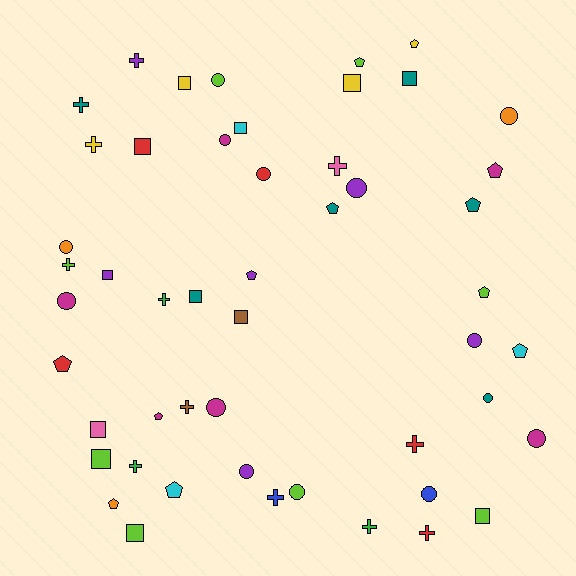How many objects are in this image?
There are 50 objects.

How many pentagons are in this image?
There are 12 pentagons.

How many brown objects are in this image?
There are 2 brown objects.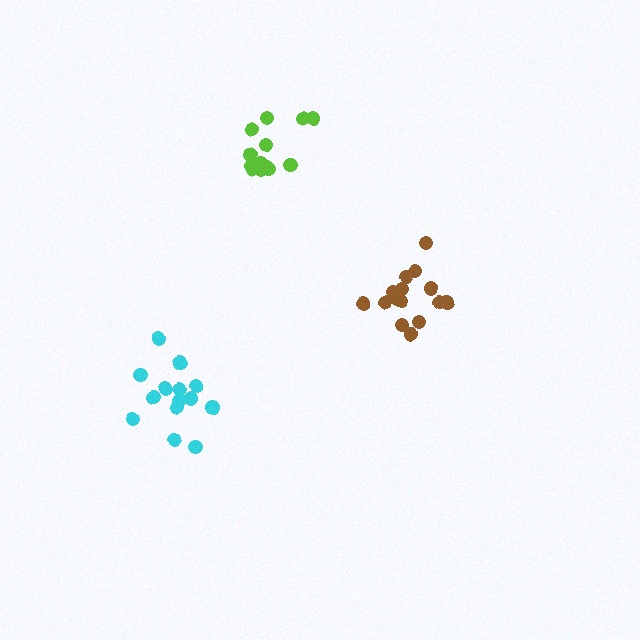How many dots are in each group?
Group 1: 13 dots, Group 2: 14 dots, Group 3: 15 dots (42 total).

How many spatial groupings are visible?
There are 3 spatial groupings.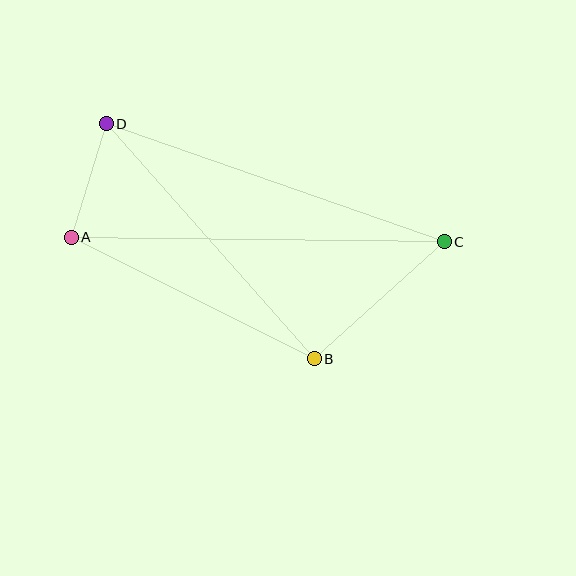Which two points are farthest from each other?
Points A and C are farthest from each other.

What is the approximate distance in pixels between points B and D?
The distance between B and D is approximately 314 pixels.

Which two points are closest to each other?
Points A and D are closest to each other.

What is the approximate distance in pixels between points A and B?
The distance between A and B is approximately 272 pixels.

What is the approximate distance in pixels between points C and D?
The distance between C and D is approximately 358 pixels.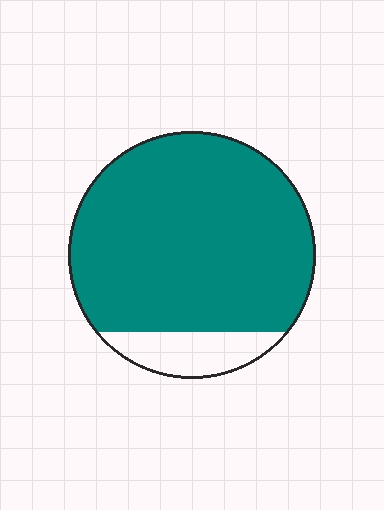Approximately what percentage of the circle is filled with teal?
Approximately 85%.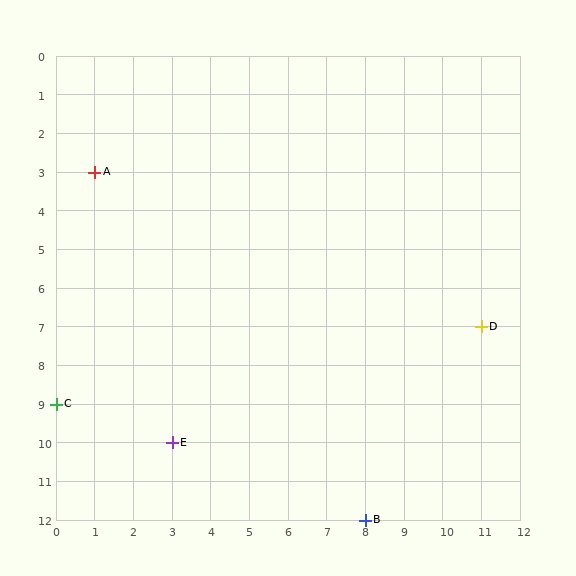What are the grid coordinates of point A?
Point A is at grid coordinates (1, 3).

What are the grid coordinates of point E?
Point E is at grid coordinates (3, 10).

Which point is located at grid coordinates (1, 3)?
Point A is at (1, 3).